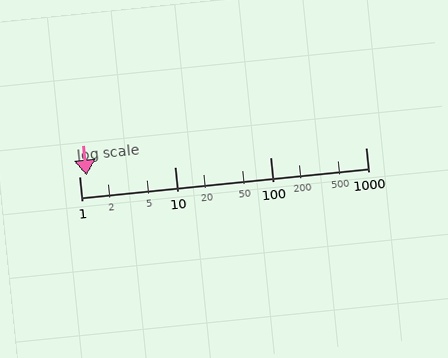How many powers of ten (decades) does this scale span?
The scale spans 3 decades, from 1 to 1000.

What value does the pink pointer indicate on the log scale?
The pointer indicates approximately 1.2.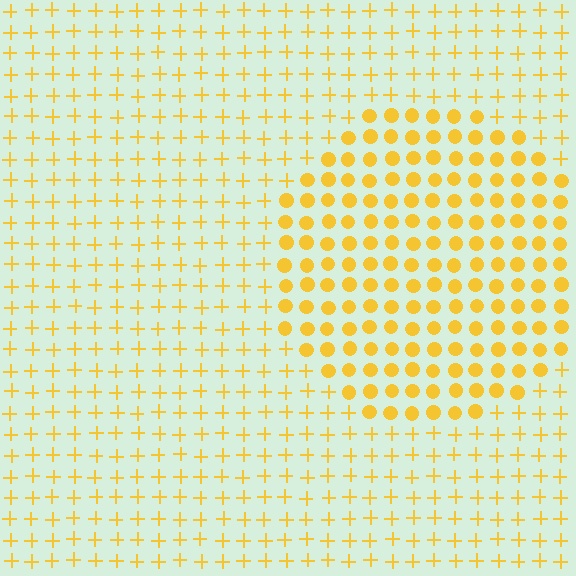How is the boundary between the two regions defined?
The boundary is defined by a change in element shape: circles inside vs. plus signs outside. All elements share the same color and spacing.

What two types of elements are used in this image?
The image uses circles inside the circle region and plus signs outside it.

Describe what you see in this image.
The image is filled with small yellow elements arranged in a uniform grid. A circle-shaped region contains circles, while the surrounding area contains plus signs. The boundary is defined purely by the change in element shape.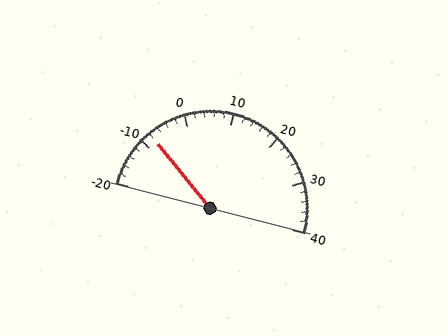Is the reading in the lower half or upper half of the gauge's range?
The reading is in the lower half of the range (-20 to 40).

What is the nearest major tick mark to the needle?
The nearest major tick mark is -10.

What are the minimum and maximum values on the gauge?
The gauge ranges from -20 to 40.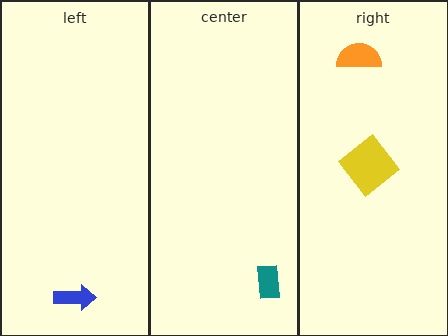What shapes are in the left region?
The blue arrow.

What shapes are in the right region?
The yellow diamond, the orange semicircle.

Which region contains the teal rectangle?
The center region.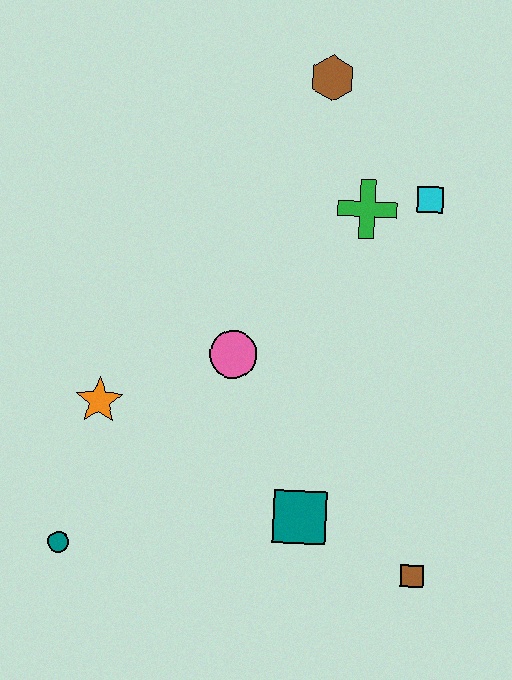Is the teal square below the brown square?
No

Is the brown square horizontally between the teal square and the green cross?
No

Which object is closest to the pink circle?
The orange star is closest to the pink circle.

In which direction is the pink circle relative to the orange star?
The pink circle is to the right of the orange star.